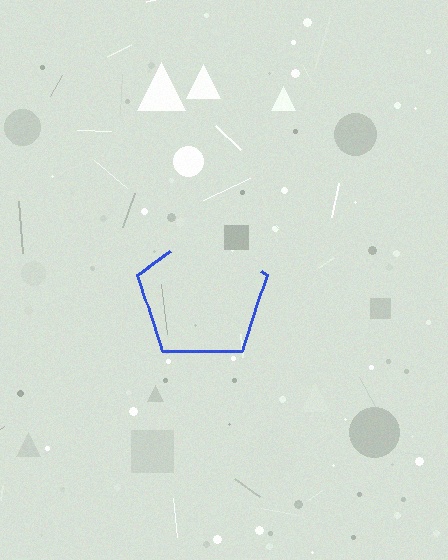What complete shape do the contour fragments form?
The contour fragments form a pentagon.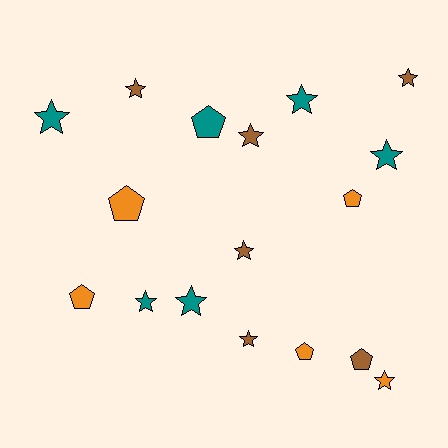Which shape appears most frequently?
Star, with 11 objects.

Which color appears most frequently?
Brown, with 6 objects.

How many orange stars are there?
There is 1 orange star.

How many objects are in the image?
There are 17 objects.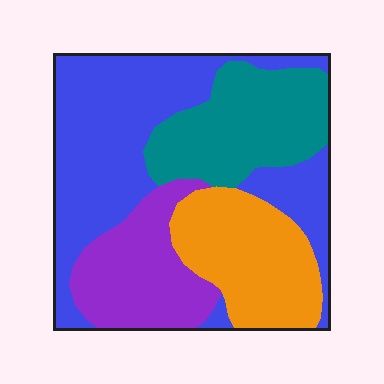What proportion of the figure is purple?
Purple takes up about one sixth (1/6) of the figure.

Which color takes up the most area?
Blue, at roughly 40%.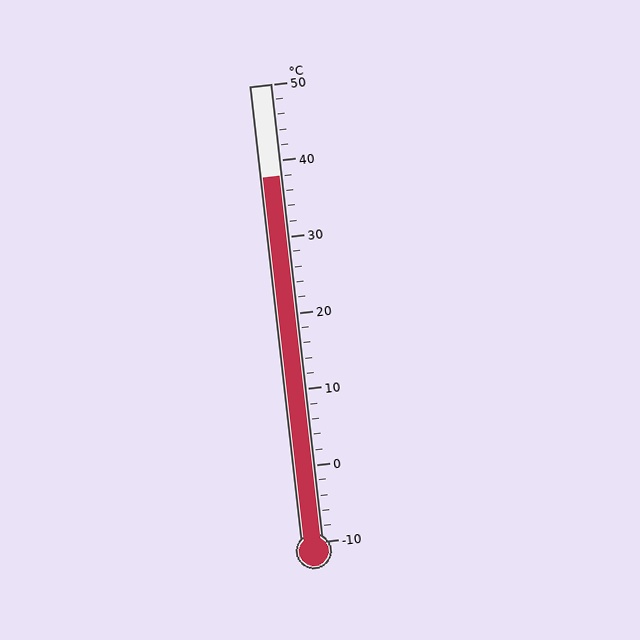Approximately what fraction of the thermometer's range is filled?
The thermometer is filled to approximately 80% of its range.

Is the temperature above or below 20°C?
The temperature is above 20°C.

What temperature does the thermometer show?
The thermometer shows approximately 38°C.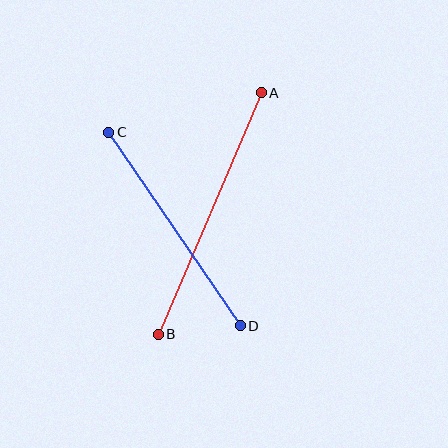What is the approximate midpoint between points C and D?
The midpoint is at approximately (174, 229) pixels.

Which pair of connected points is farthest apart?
Points A and B are farthest apart.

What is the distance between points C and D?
The distance is approximately 234 pixels.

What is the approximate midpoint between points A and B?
The midpoint is at approximately (210, 213) pixels.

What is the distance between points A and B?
The distance is approximately 262 pixels.